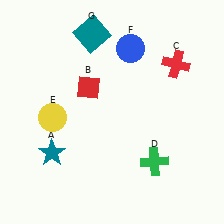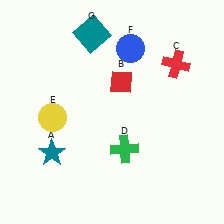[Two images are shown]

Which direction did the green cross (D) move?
The green cross (D) moved left.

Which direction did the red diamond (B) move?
The red diamond (B) moved right.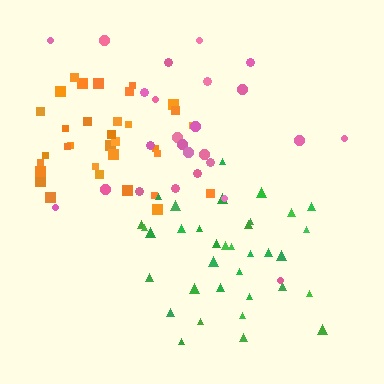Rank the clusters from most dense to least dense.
orange, green, pink.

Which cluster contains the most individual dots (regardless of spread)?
Green (35).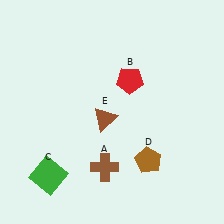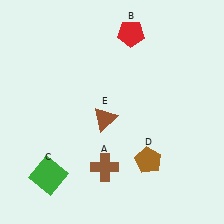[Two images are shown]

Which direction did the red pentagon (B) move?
The red pentagon (B) moved up.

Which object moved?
The red pentagon (B) moved up.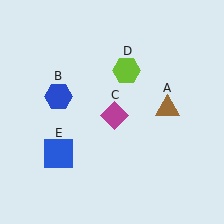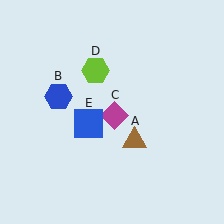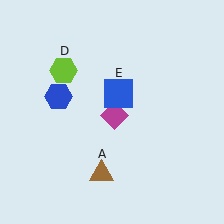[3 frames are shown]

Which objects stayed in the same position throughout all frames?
Blue hexagon (object B) and magenta diamond (object C) remained stationary.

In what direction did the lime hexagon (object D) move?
The lime hexagon (object D) moved left.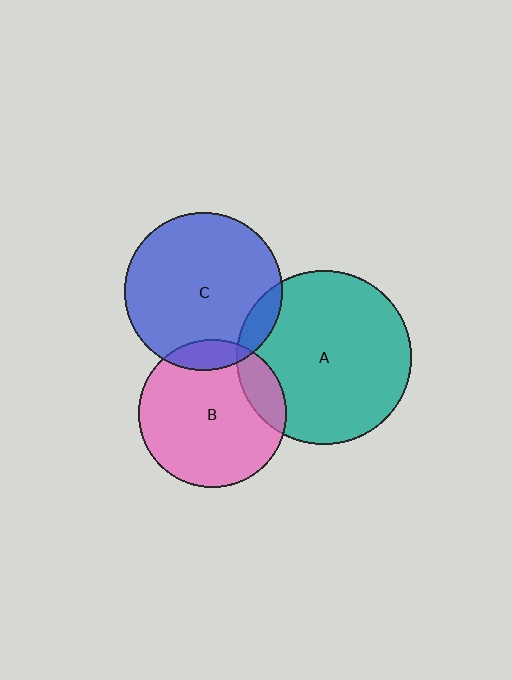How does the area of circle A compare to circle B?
Approximately 1.4 times.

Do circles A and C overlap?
Yes.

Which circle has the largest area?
Circle A (teal).